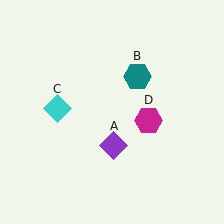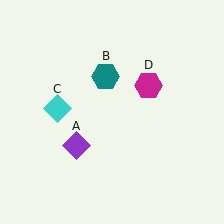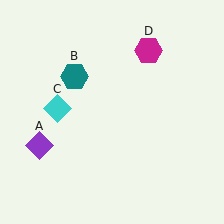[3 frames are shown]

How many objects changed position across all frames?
3 objects changed position: purple diamond (object A), teal hexagon (object B), magenta hexagon (object D).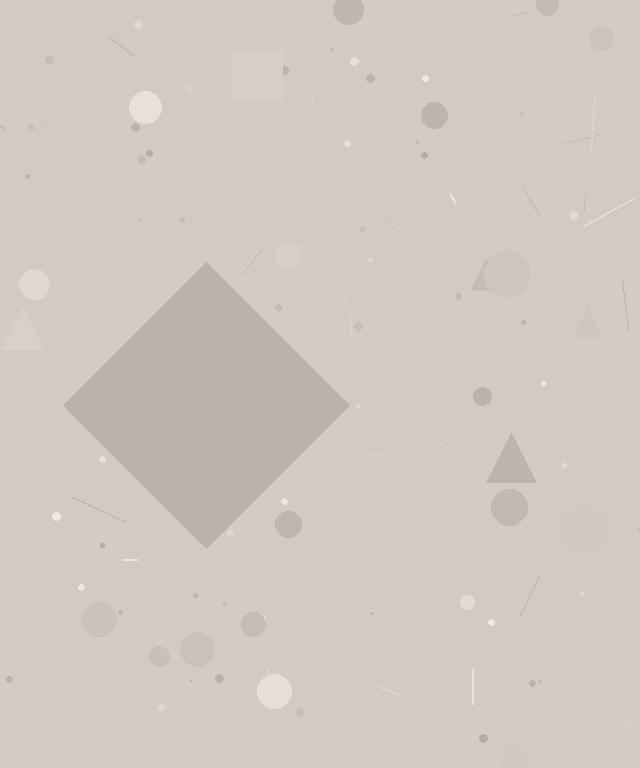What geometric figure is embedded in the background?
A diamond is embedded in the background.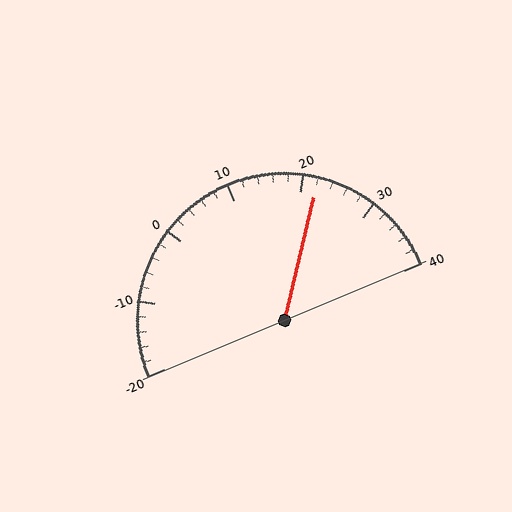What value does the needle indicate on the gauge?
The needle indicates approximately 22.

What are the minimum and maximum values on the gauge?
The gauge ranges from -20 to 40.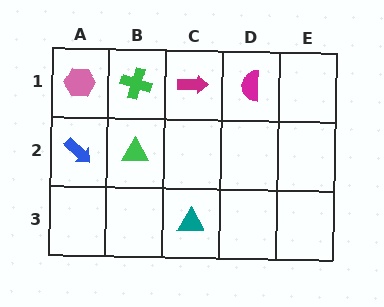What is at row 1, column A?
A pink hexagon.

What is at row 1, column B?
A green cross.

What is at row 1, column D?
A magenta semicircle.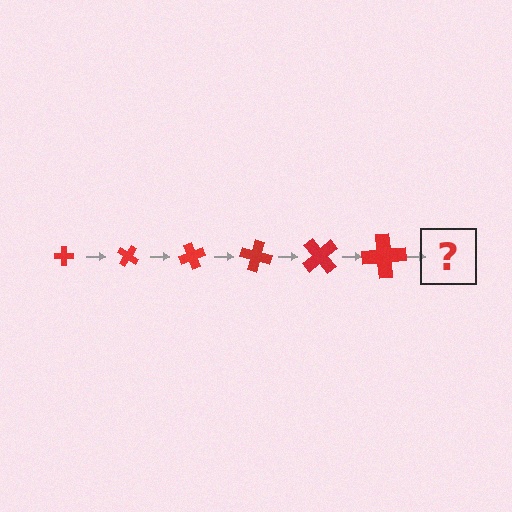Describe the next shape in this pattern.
It should be a cross, larger than the previous one and rotated 210 degrees from the start.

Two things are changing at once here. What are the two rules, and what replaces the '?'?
The two rules are that the cross grows larger each step and it rotates 35 degrees each step. The '?' should be a cross, larger than the previous one and rotated 210 degrees from the start.